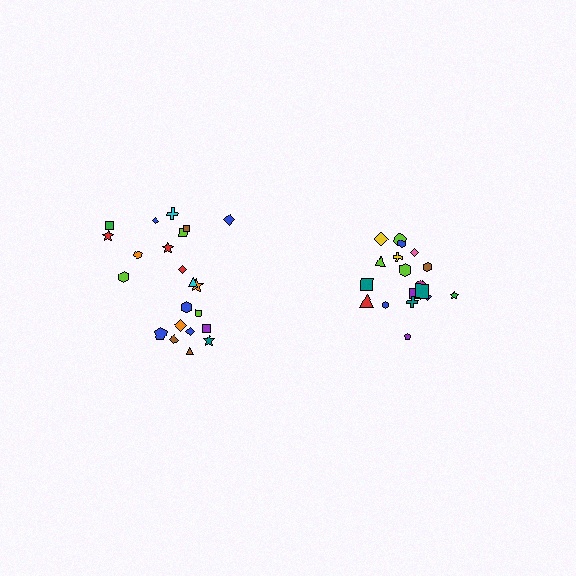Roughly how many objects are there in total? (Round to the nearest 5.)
Roughly 40 objects in total.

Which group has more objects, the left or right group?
The left group.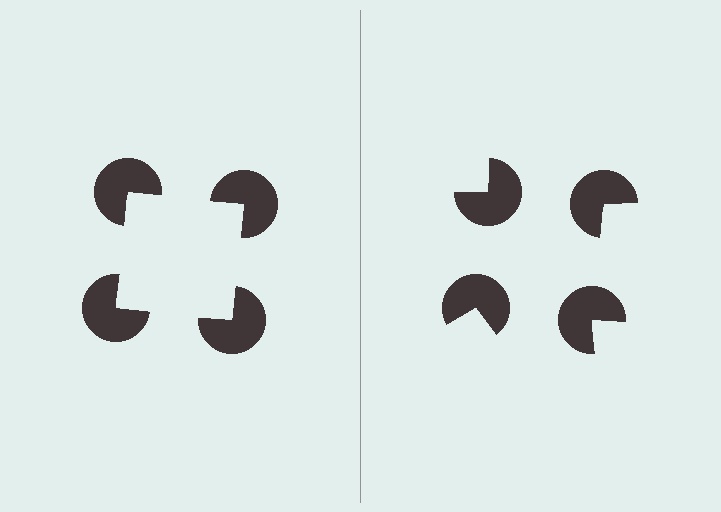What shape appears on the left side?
An illusory square.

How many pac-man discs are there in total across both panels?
8 — 4 on each side.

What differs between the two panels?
The pac-man discs are positioned identically on both sides; only the wedge orientations differ. On the left they align to a square; on the right they are misaligned.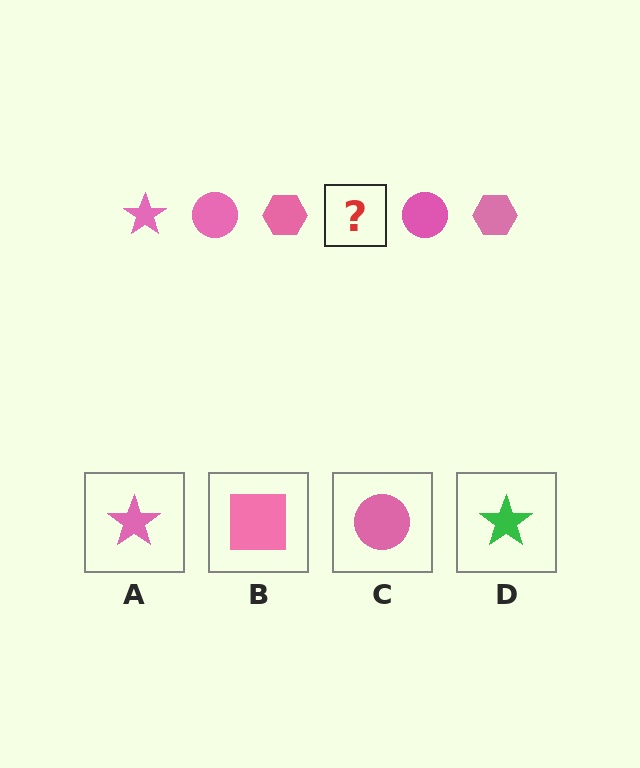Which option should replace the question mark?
Option A.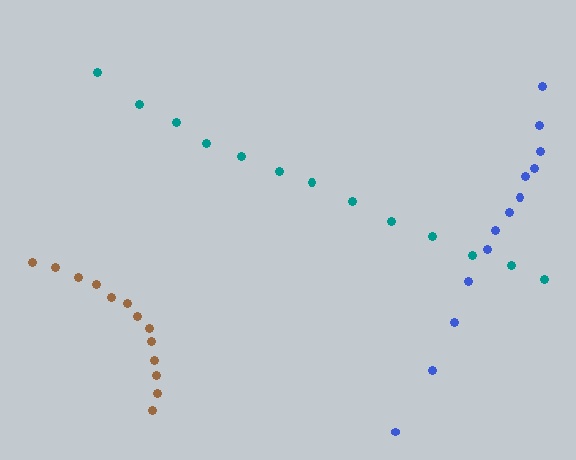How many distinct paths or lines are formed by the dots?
There are 3 distinct paths.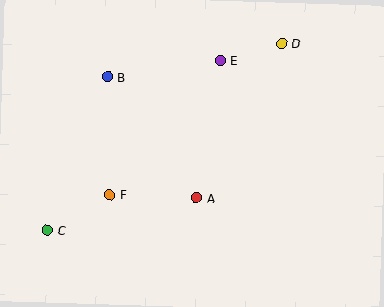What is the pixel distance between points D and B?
The distance between D and B is 177 pixels.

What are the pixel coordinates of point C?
Point C is at (47, 230).